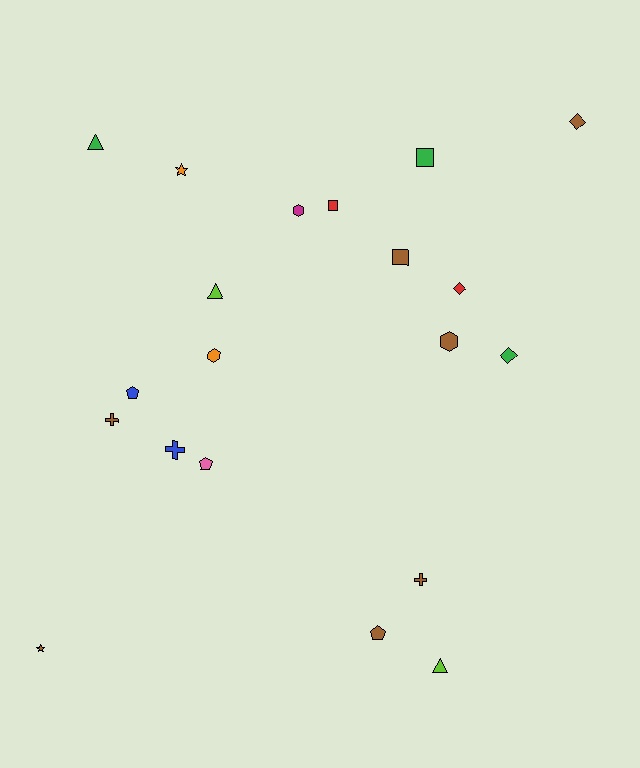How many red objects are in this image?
There are 2 red objects.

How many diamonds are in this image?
There are 3 diamonds.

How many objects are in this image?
There are 20 objects.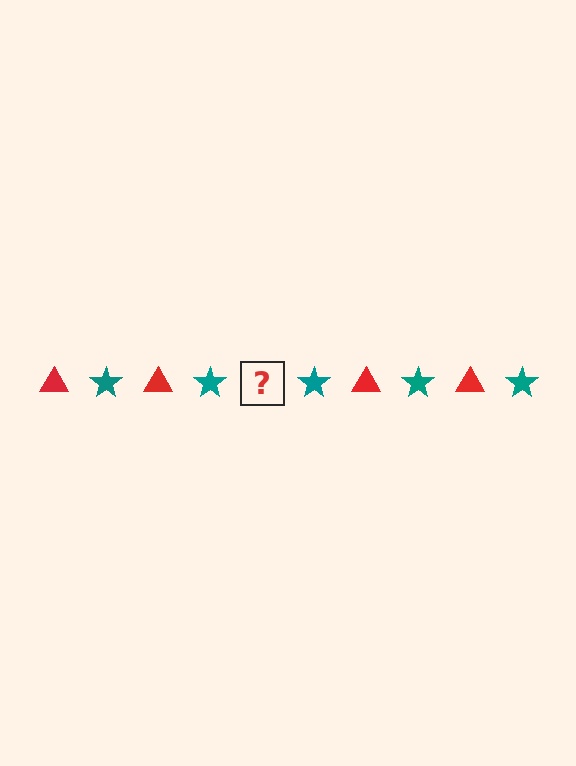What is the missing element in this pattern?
The missing element is a red triangle.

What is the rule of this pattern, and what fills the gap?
The rule is that the pattern alternates between red triangle and teal star. The gap should be filled with a red triangle.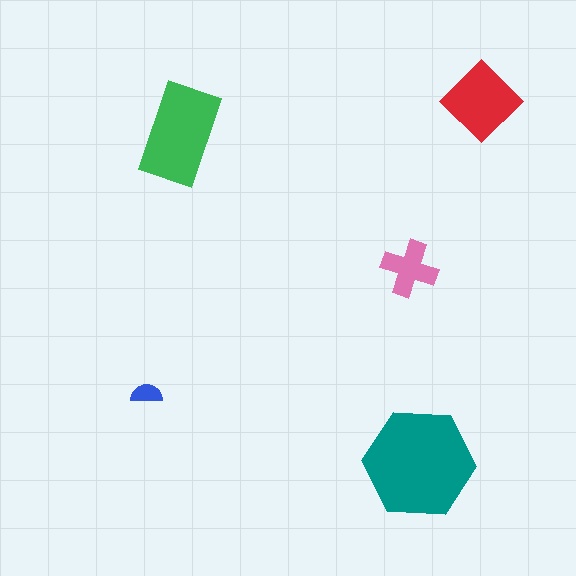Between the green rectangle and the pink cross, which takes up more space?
The green rectangle.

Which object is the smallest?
The blue semicircle.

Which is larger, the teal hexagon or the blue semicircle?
The teal hexagon.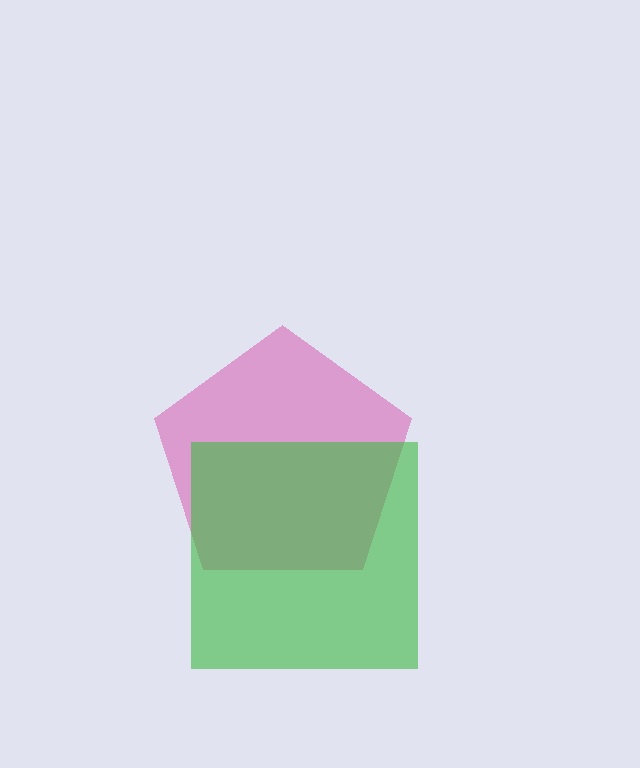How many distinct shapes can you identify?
There are 2 distinct shapes: a magenta pentagon, a green square.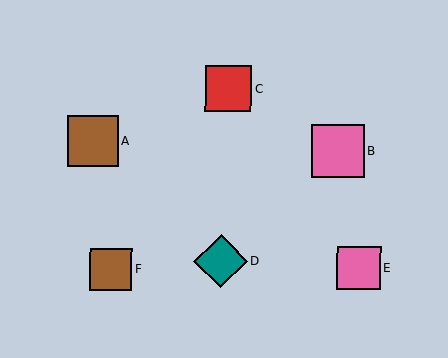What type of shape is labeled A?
Shape A is a brown square.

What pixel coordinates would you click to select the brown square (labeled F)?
Click at (111, 269) to select the brown square F.